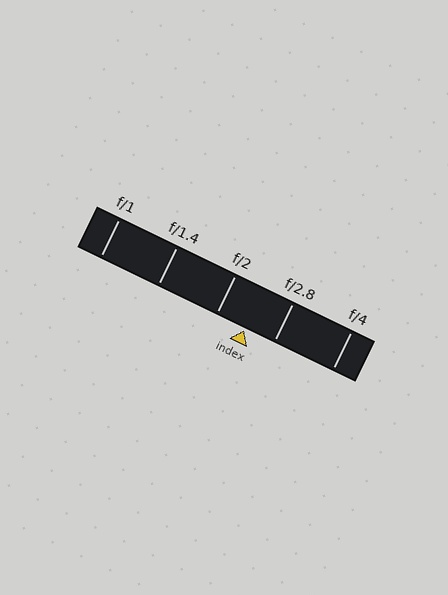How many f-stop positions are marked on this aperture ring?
There are 5 f-stop positions marked.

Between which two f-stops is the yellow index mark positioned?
The index mark is between f/2 and f/2.8.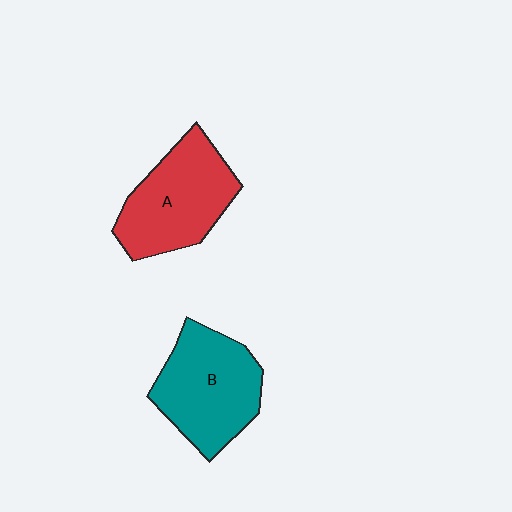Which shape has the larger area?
Shape B (teal).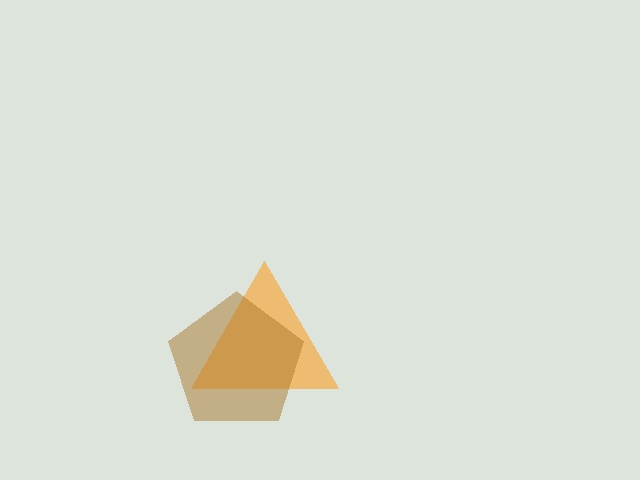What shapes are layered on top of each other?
The layered shapes are: an orange triangle, a brown pentagon.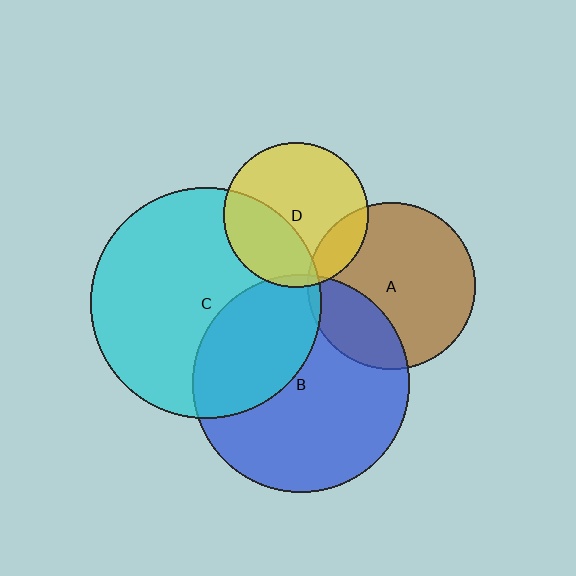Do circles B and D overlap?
Yes.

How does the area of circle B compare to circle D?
Approximately 2.3 times.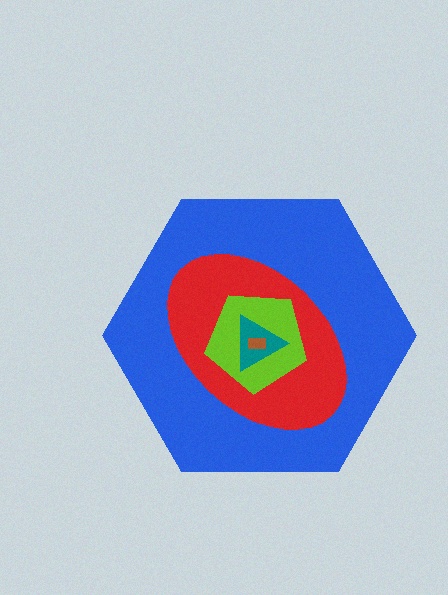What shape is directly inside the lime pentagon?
The teal triangle.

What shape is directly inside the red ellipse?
The lime pentagon.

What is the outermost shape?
The blue hexagon.